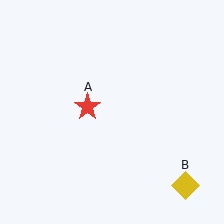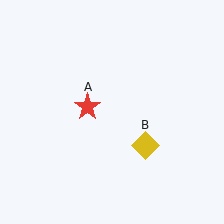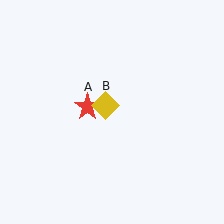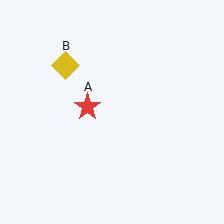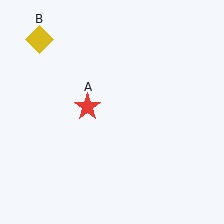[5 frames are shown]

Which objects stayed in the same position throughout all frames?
Red star (object A) remained stationary.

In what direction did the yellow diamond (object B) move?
The yellow diamond (object B) moved up and to the left.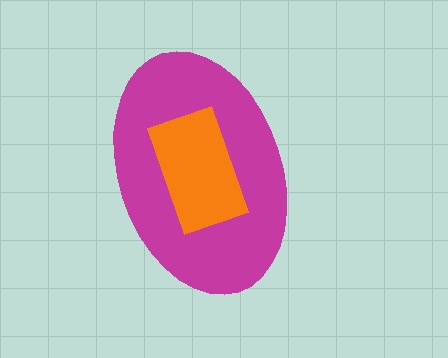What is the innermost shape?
The orange rectangle.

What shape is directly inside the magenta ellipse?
The orange rectangle.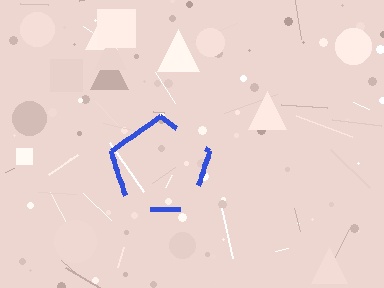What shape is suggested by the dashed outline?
The dashed outline suggests a pentagon.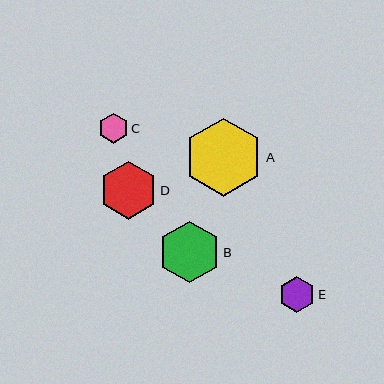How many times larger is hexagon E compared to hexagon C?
Hexagon E is approximately 1.2 times the size of hexagon C.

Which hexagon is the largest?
Hexagon A is the largest with a size of approximately 78 pixels.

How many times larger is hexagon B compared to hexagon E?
Hexagon B is approximately 1.7 times the size of hexagon E.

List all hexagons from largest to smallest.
From largest to smallest: A, B, D, E, C.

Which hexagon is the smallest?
Hexagon C is the smallest with a size of approximately 30 pixels.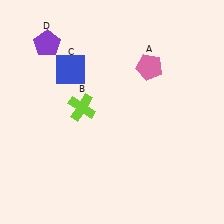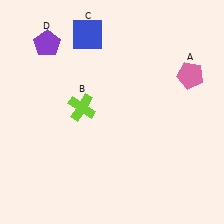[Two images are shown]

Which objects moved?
The objects that moved are: the pink pentagon (A), the blue square (C).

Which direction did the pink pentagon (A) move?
The pink pentagon (A) moved right.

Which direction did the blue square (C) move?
The blue square (C) moved up.